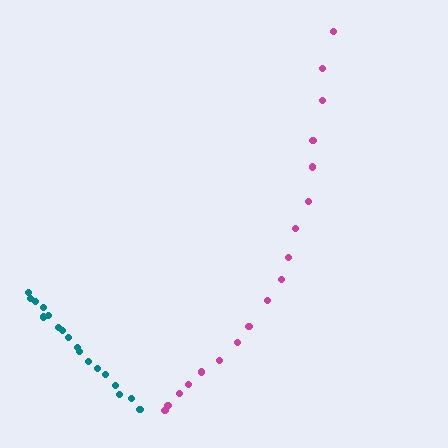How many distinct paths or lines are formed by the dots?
There are 2 distinct paths.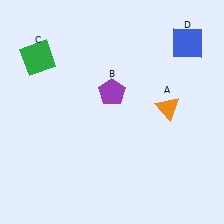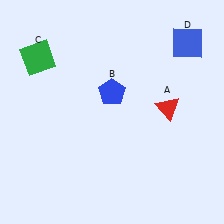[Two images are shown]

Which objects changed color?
A changed from orange to red. B changed from purple to blue.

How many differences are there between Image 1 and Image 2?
There are 2 differences between the two images.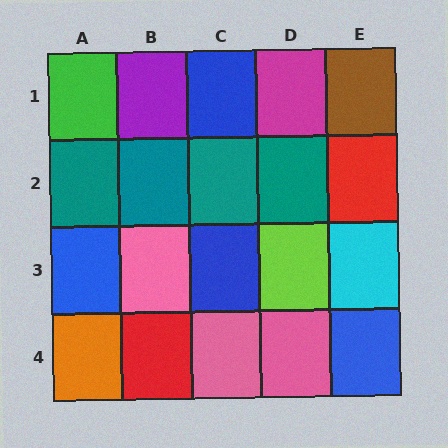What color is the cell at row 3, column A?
Blue.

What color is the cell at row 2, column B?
Teal.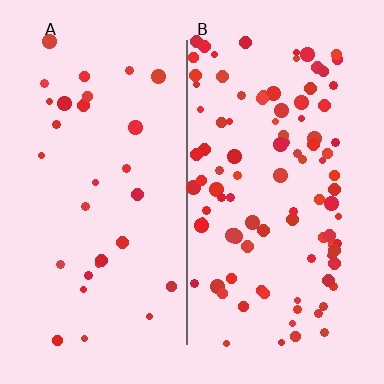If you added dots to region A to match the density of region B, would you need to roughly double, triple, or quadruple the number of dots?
Approximately triple.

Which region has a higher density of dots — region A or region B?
B (the right).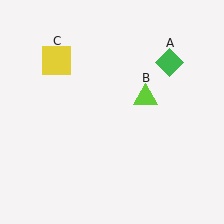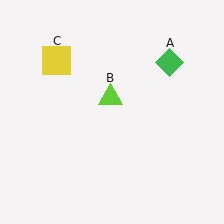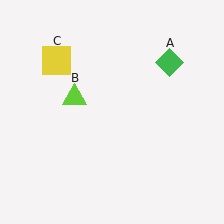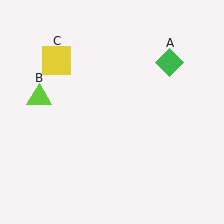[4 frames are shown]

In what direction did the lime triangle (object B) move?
The lime triangle (object B) moved left.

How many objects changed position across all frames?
1 object changed position: lime triangle (object B).